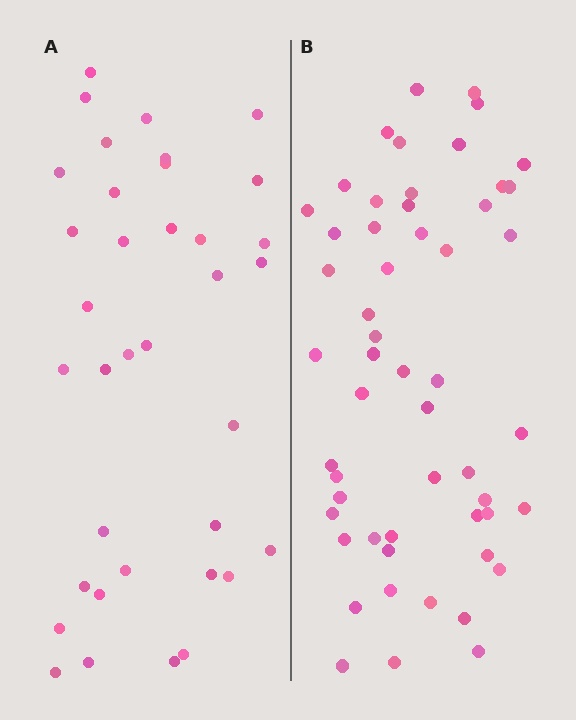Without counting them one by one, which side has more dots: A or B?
Region B (the right region) has more dots.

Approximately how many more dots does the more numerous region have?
Region B has approximately 20 more dots than region A.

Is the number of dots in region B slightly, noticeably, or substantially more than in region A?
Region B has substantially more. The ratio is roughly 1.5 to 1.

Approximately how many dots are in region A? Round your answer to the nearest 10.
About 40 dots. (The exact count is 36, which rounds to 40.)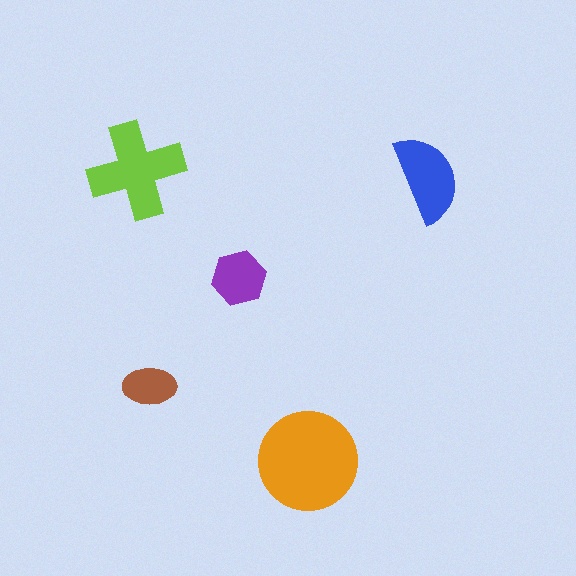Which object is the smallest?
The brown ellipse.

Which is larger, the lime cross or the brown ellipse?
The lime cross.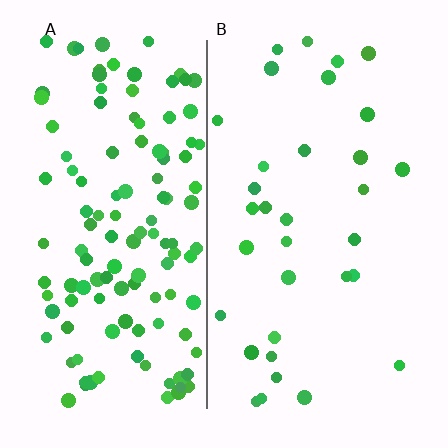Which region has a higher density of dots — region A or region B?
A (the left).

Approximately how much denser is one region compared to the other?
Approximately 3.8× — region A over region B.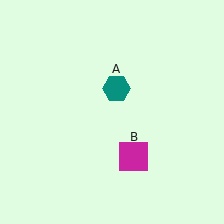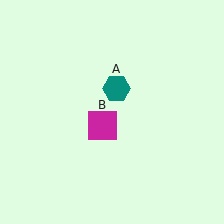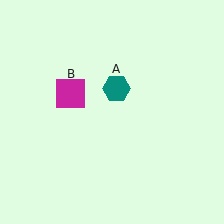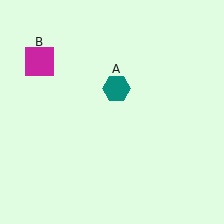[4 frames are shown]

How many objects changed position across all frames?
1 object changed position: magenta square (object B).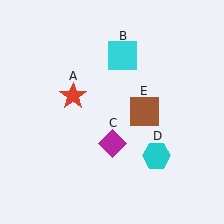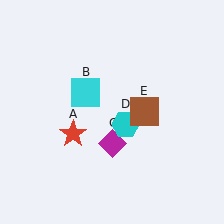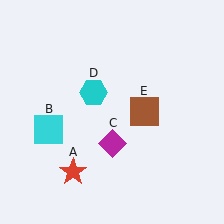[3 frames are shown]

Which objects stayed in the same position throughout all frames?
Magenta diamond (object C) and brown square (object E) remained stationary.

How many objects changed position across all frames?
3 objects changed position: red star (object A), cyan square (object B), cyan hexagon (object D).